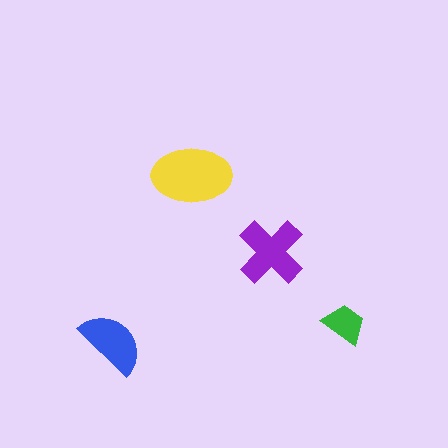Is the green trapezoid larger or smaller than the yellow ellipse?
Smaller.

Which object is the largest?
The yellow ellipse.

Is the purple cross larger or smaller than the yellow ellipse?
Smaller.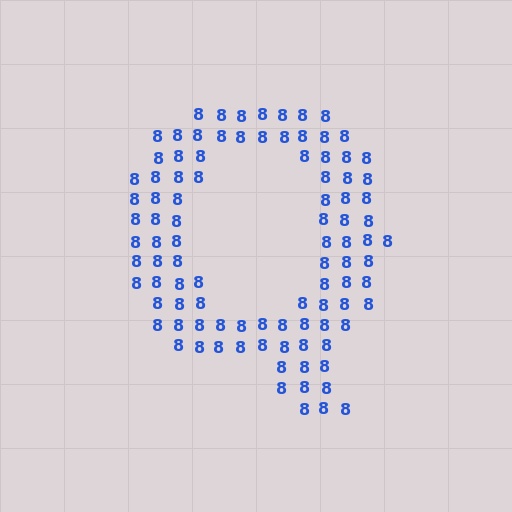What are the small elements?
The small elements are digit 8's.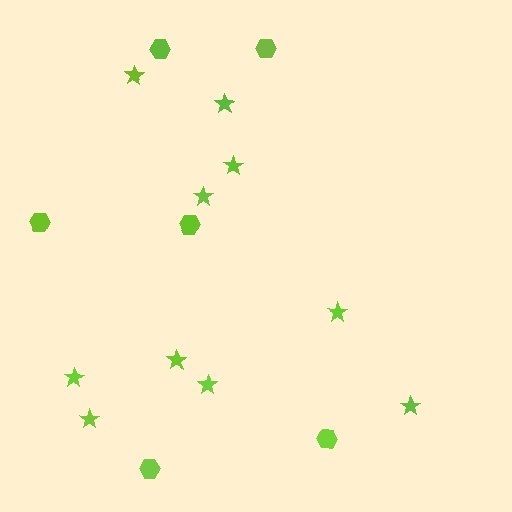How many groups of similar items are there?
There are 2 groups: one group of hexagons (6) and one group of stars (10).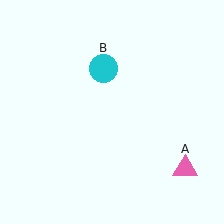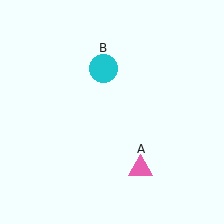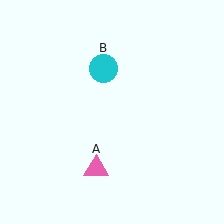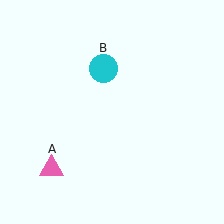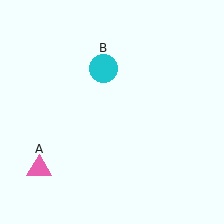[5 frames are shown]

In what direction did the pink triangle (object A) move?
The pink triangle (object A) moved left.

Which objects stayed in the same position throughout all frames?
Cyan circle (object B) remained stationary.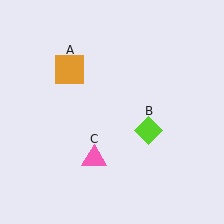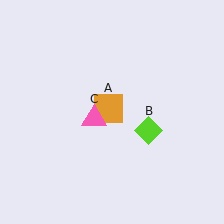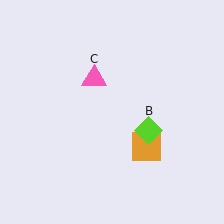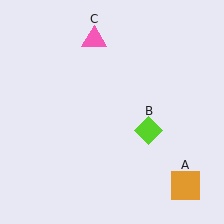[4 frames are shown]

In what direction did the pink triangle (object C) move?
The pink triangle (object C) moved up.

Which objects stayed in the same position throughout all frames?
Lime diamond (object B) remained stationary.